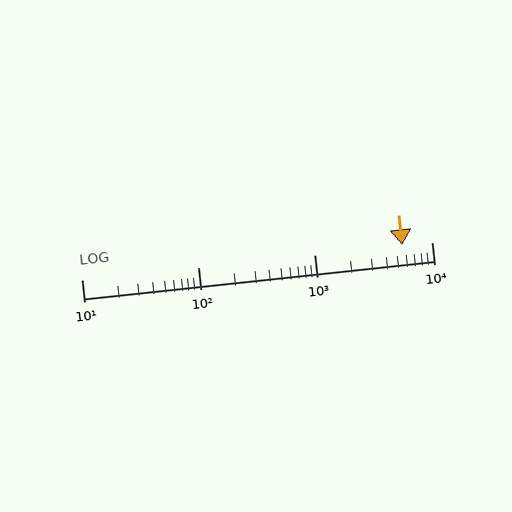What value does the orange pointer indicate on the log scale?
The pointer indicates approximately 5600.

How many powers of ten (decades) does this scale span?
The scale spans 3 decades, from 10 to 10000.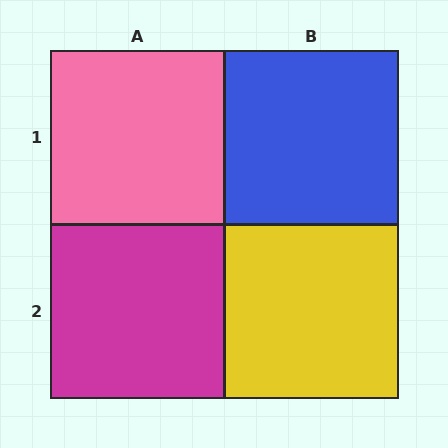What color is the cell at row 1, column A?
Pink.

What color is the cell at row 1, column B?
Blue.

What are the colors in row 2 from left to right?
Magenta, yellow.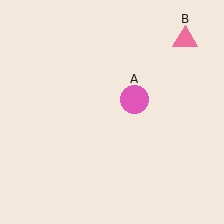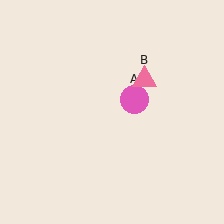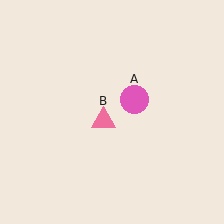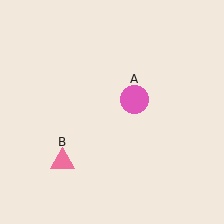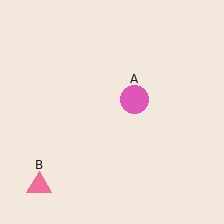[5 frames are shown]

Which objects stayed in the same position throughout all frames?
Pink circle (object A) remained stationary.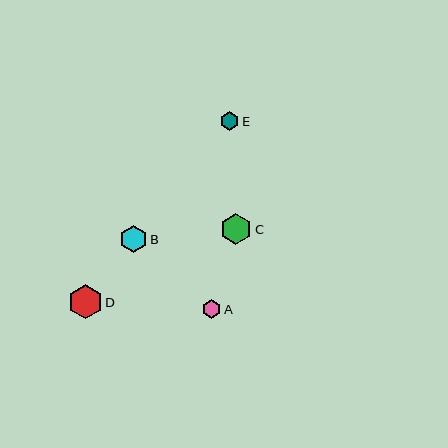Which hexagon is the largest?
Hexagon D is the largest with a size of approximately 34 pixels.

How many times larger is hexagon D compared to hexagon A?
Hexagon D is approximately 1.8 times the size of hexagon A.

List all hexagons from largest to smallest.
From largest to smallest: D, C, B, E, A.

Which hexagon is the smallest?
Hexagon A is the smallest with a size of approximately 19 pixels.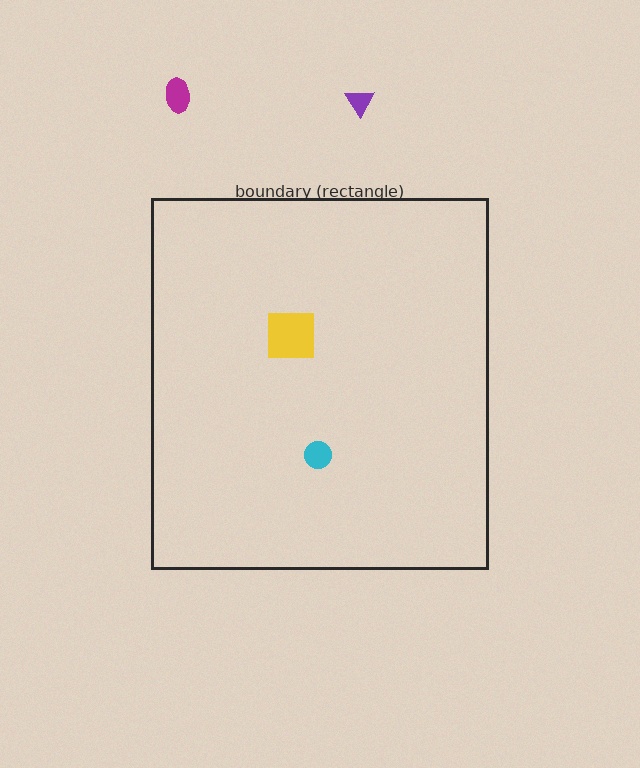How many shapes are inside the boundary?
2 inside, 2 outside.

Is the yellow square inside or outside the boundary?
Inside.